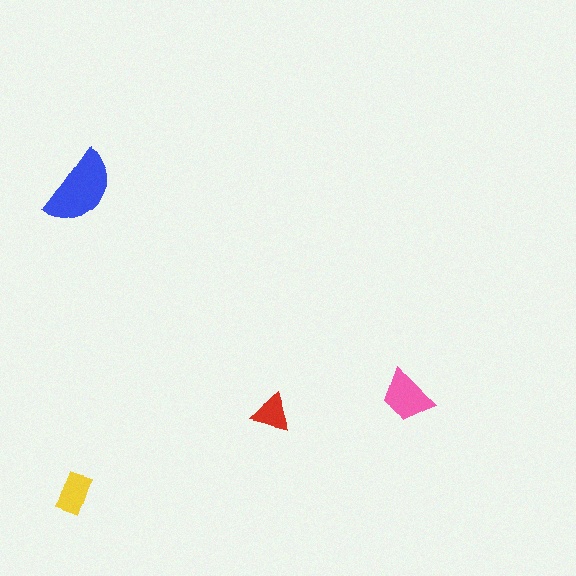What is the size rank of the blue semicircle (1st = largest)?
1st.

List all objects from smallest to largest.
The red triangle, the yellow rectangle, the pink trapezoid, the blue semicircle.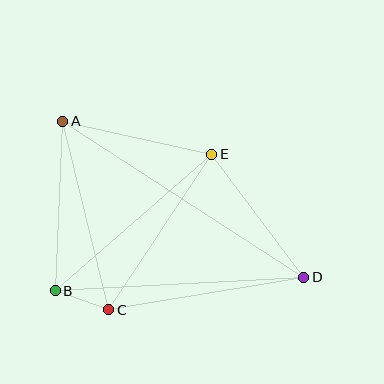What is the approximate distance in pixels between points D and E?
The distance between D and E is approximately 154 pixels.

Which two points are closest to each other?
Points B and C are closest to each other.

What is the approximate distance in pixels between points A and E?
The distance between A and E is approximately 152 pixels.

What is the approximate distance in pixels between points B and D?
The distance between B and D is approximately 249 pixels.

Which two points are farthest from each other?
Points A and D are farthest from each other.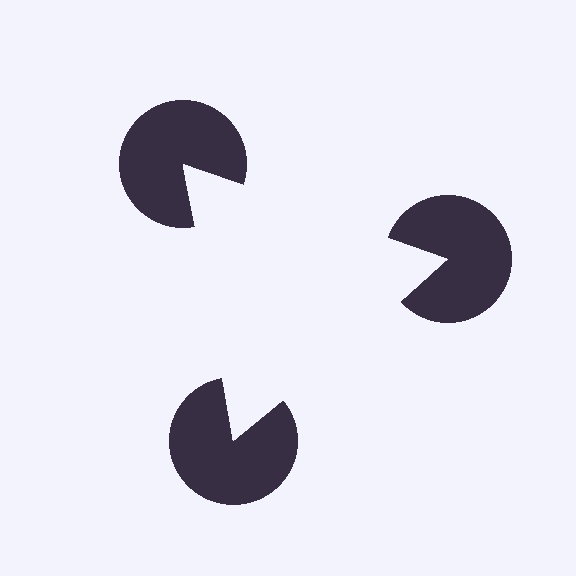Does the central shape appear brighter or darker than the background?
It typically appears slightly brighter than the background, even though no actual brightness change is drawn.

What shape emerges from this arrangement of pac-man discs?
An illusory triangle — its edges are inferred from the aligned wedge cuts in the pac-man discs, not physically drawn.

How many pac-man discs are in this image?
There are 3 — one at each vertex of the illusory triangle.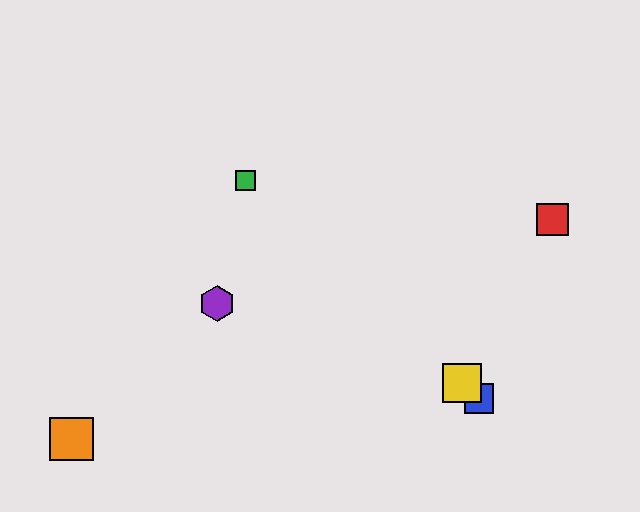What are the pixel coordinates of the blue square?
The blue square is at (479, 399).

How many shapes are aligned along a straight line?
3 shapes (the blue square, the green square, the yellow square) are aligned along a straight line.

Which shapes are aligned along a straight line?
The blue square, the green square, the yellow square are aligned along a straight line.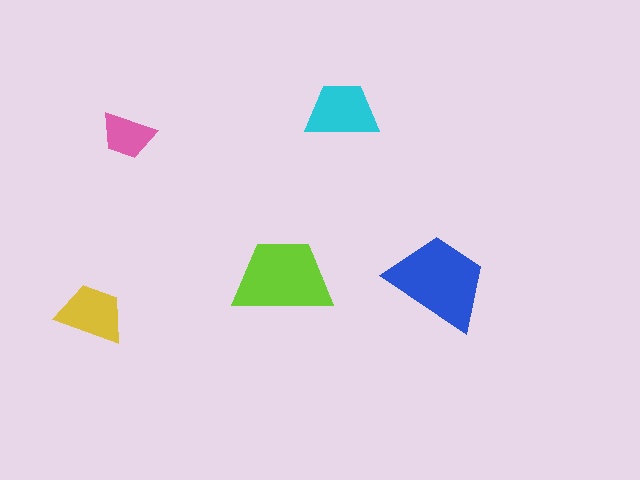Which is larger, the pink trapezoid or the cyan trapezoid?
The cyan one.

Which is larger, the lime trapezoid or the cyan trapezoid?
The lime one.